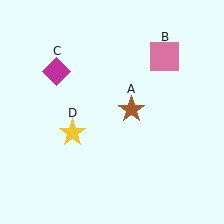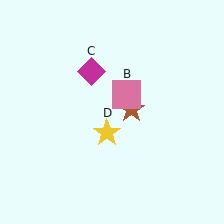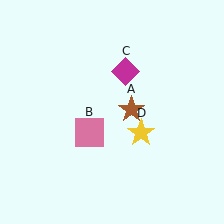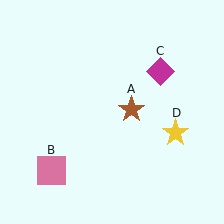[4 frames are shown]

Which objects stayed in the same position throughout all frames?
Brown star (object A) remained stationary.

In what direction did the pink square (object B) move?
The pink square (object B) moved down and to the left.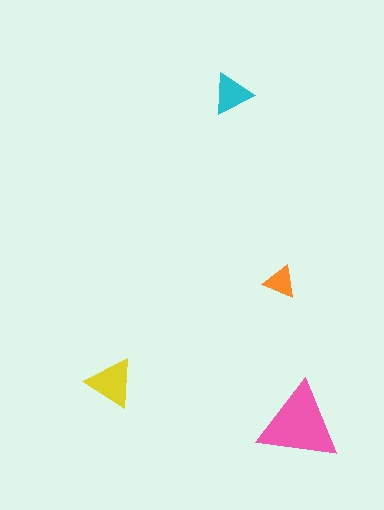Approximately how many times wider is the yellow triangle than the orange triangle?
About 1.5 times wider.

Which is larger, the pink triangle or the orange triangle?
The pink one.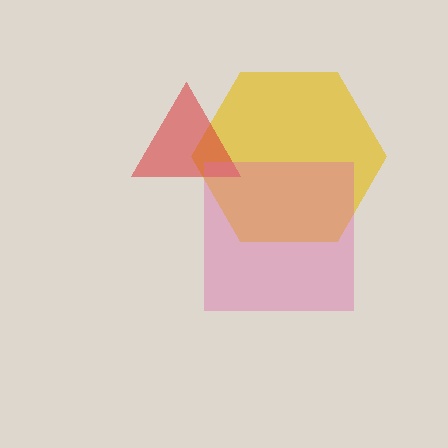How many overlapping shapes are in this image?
There are 3 overlapping shapes in the image.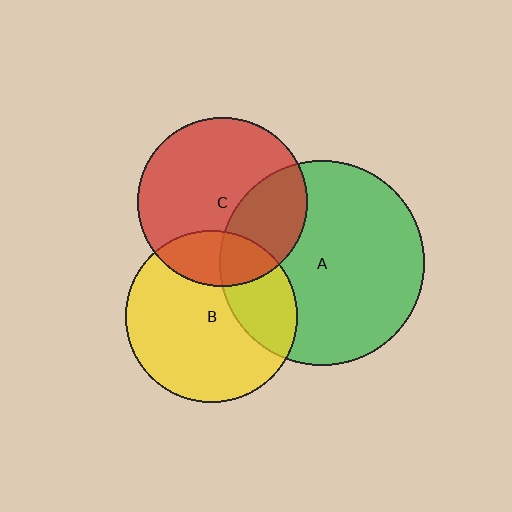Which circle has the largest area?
Circle A (green).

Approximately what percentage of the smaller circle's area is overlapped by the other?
Approximately 20%.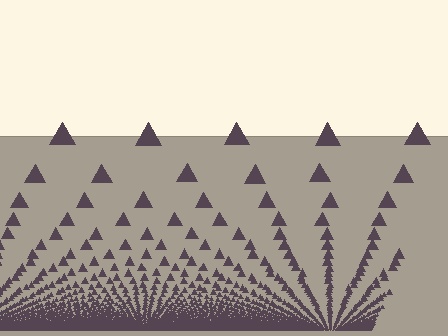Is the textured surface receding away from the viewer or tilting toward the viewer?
The surface appears to tilt toward the viewer. Texture elements get larger and sparser toward the top.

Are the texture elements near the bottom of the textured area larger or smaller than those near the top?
Smaller. The gradient is inverted — elements near the bottom are smaller and denser.